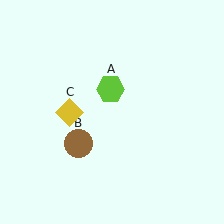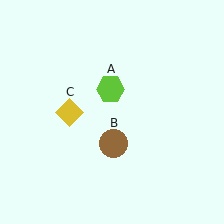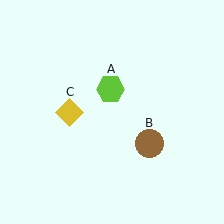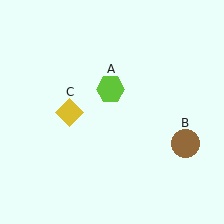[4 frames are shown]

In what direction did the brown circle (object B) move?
The brown circle (object B) moved right.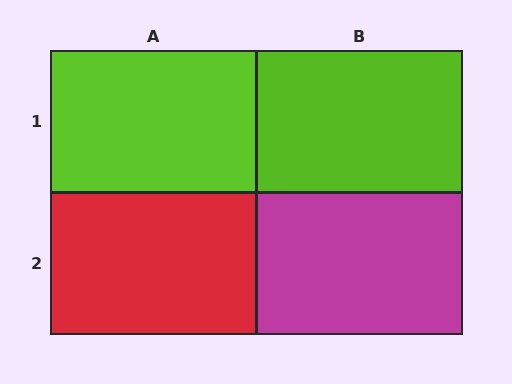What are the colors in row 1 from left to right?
Lime, lime.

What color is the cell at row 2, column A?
Red.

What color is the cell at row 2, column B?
Magenta.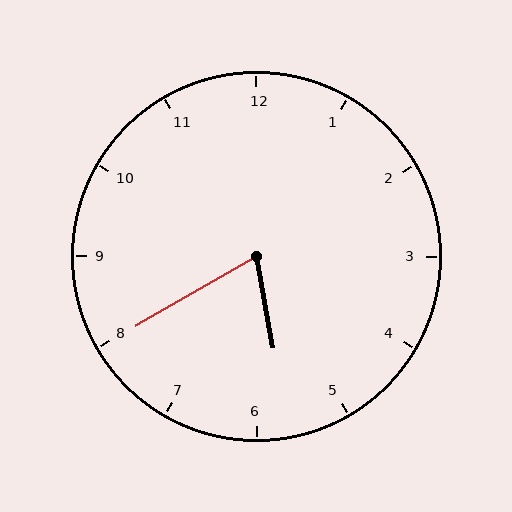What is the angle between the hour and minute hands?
Approximately 70 degrees.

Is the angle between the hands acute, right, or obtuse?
It is acute.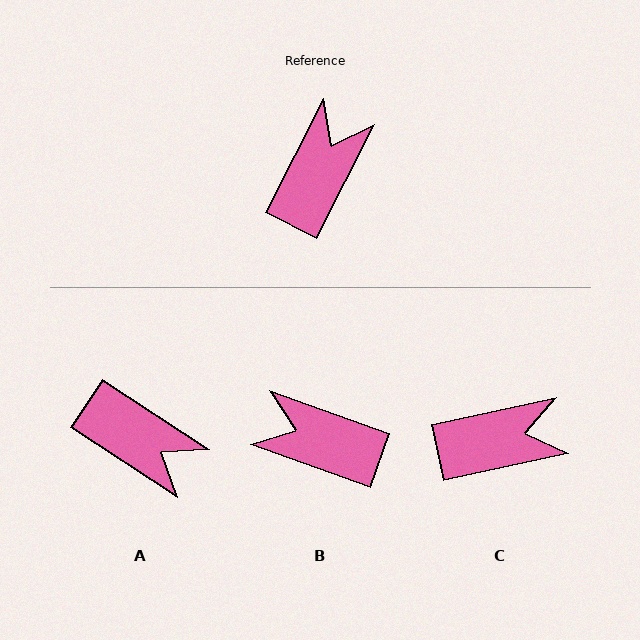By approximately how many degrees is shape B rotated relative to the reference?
Approximately 97 degrees counter-clockwise.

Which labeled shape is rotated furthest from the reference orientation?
B, about 97 degrees away.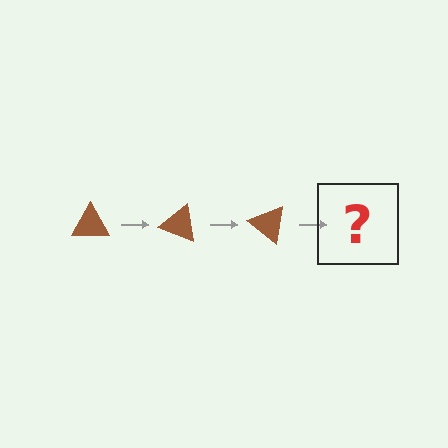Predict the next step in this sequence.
The next step is a brown triangle rotated 60 degrees.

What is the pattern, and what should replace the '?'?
The pattern is that the triangle rotates 20 degrees each step. The '?' should be a brown triangle rotated 60 degrees.